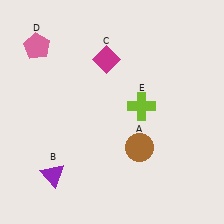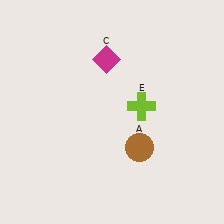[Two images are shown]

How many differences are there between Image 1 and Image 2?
There are 2 differences between the two images.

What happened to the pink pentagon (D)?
The pink pentagon (D) was removed in Image 2. It was in the top-left area of Image 1.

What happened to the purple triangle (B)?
The purple triangle (B) was removed in Image 2. It was in the bottom-left area of Image 1.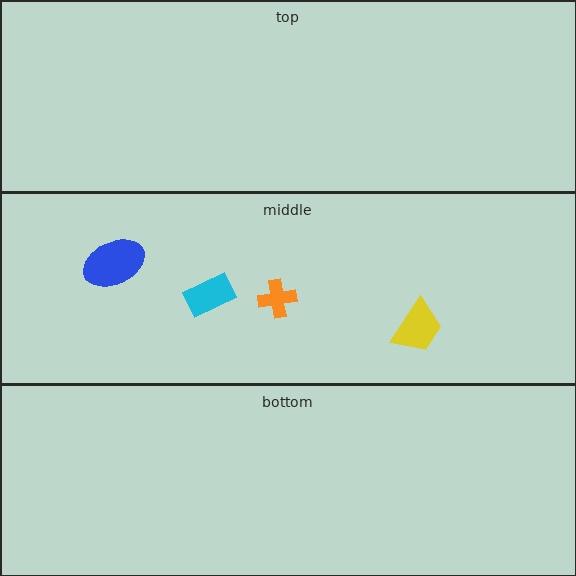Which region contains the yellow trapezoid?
The middle region.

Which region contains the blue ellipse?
The middle region.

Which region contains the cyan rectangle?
The middle region.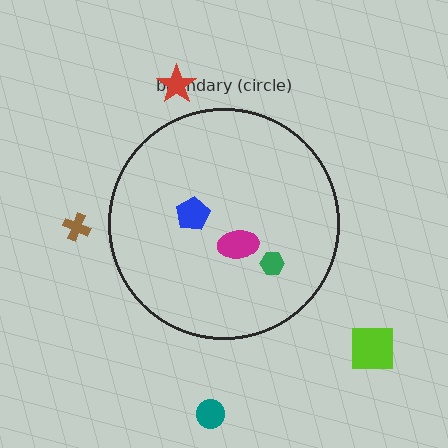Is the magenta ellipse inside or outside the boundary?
Inside.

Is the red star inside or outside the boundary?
Outside.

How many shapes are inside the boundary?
3 inside, 4 outside.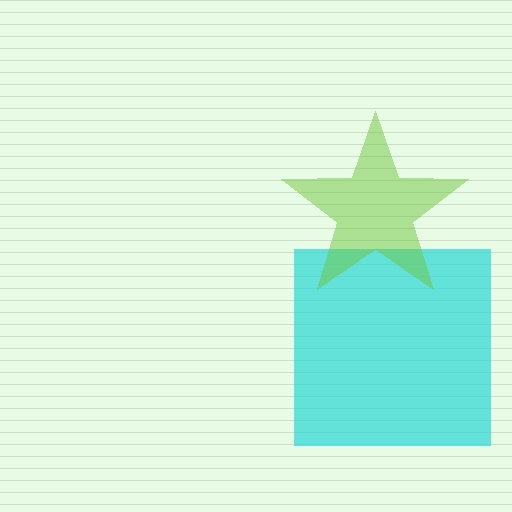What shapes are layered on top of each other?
The layered shapes are: a cyan square, a lime star.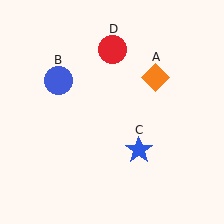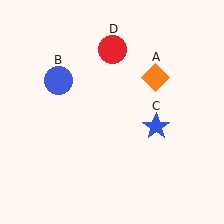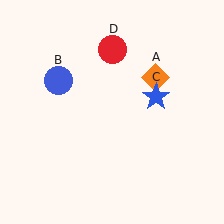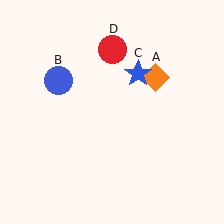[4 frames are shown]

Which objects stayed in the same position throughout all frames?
Orange diamond (object A) and blue circle (object B) and red circle (object D) remained stationary.